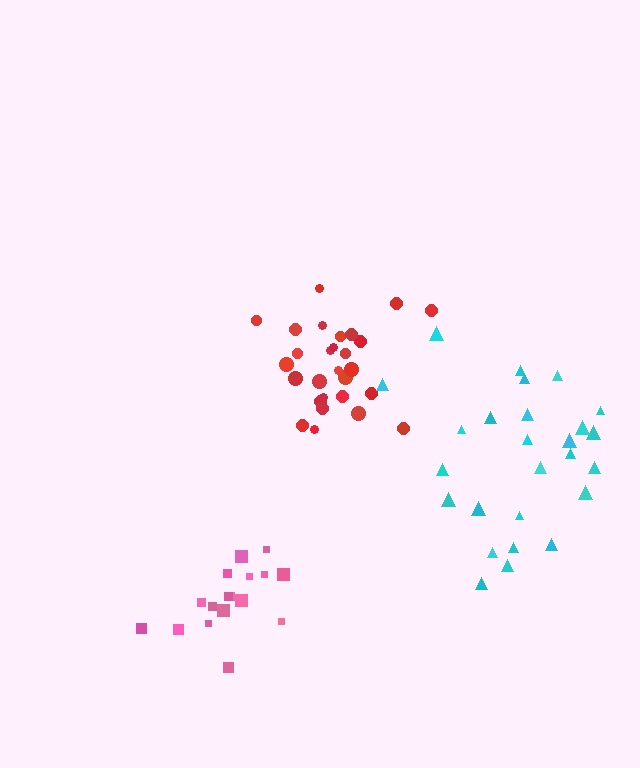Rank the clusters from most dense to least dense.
red, pink, cyan.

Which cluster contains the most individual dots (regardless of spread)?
Red (28).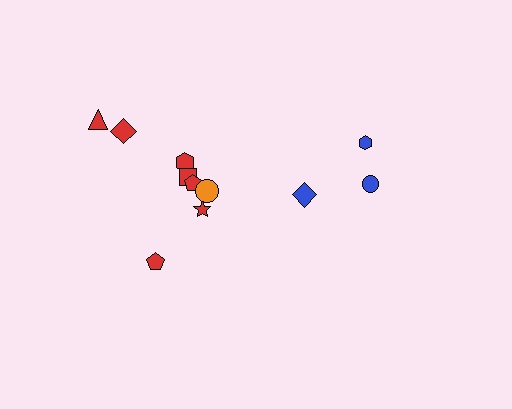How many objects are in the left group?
There are 8 objects.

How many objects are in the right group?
There are 3 objects.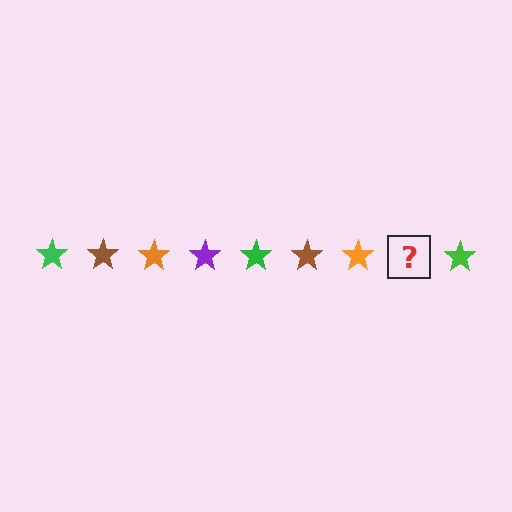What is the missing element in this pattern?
The missing element is a purple star.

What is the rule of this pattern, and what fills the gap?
The rule is that the pattern cycles through green, brown, orange, purple stars. The gap should be filled with a purple star.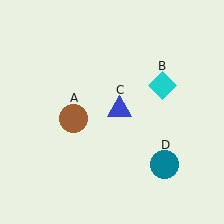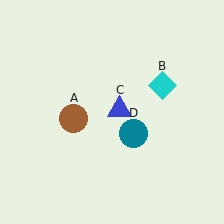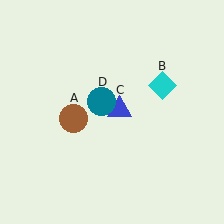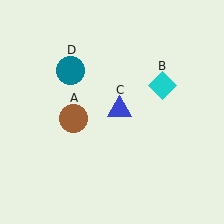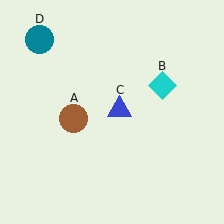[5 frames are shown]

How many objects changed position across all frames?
1 object changed position: teal circle (object D).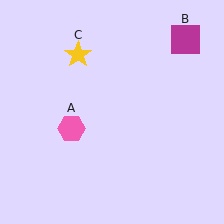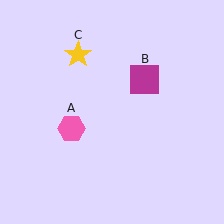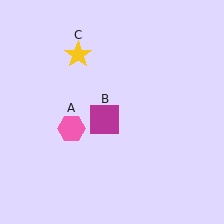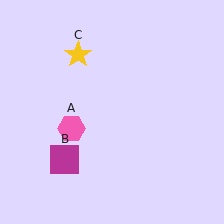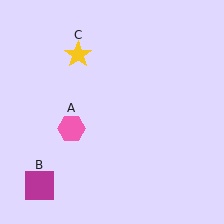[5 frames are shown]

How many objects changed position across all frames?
1 object changed position: magenta square (object B).